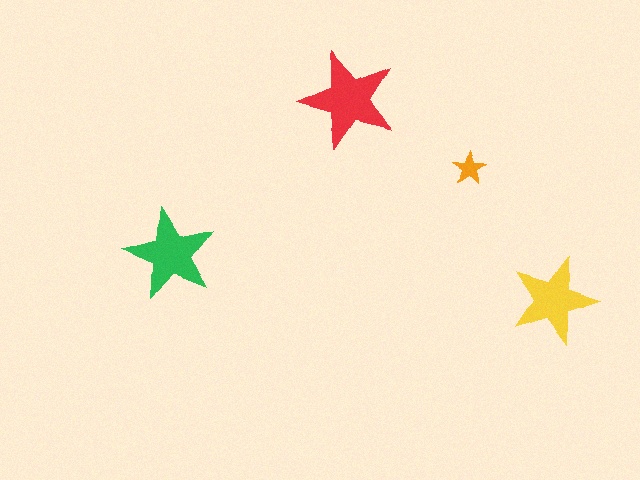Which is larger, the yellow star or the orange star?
The yellow one.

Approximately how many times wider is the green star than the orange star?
About 2.5 times wider.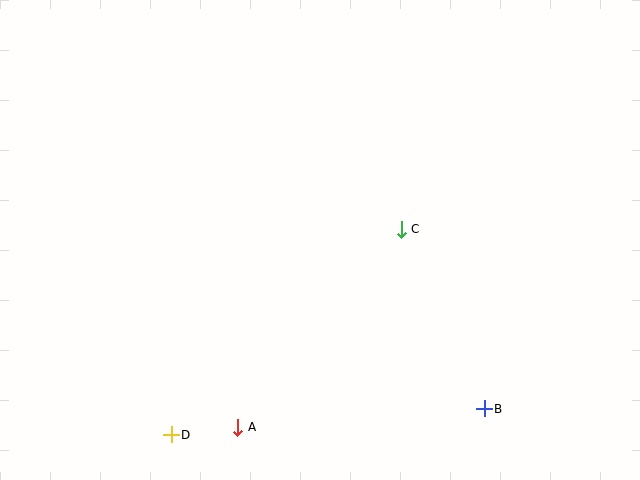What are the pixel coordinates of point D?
Point D is at (171, 435).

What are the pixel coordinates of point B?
Point B is at (484, 409).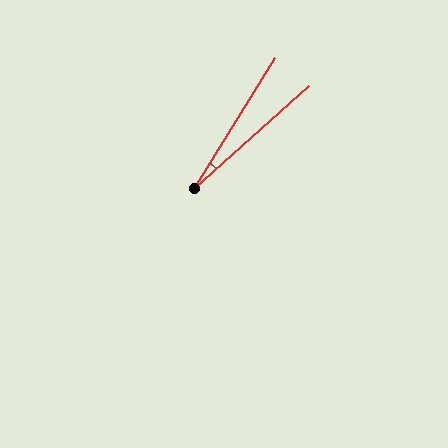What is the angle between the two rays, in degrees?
Approximately 16 degrees.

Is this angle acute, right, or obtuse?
It is acute.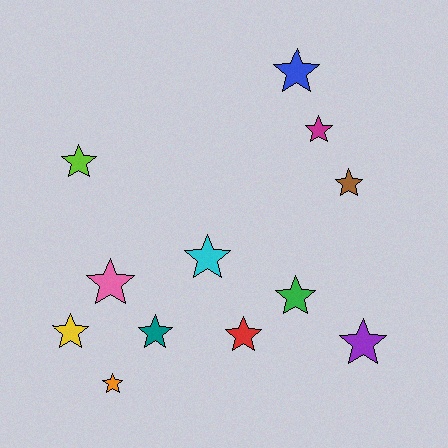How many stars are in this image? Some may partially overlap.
There are 12 stars.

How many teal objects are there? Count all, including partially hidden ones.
There is 1 teal object.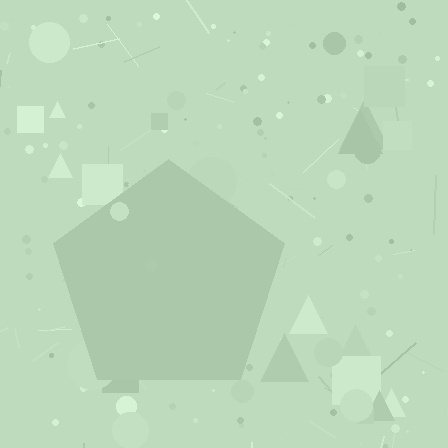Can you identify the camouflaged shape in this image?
The camouflaged shape is a pentagon.